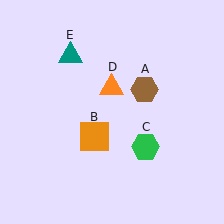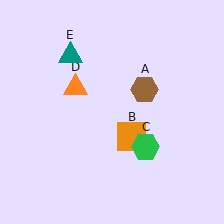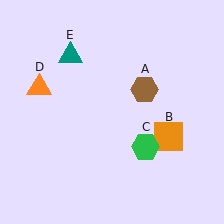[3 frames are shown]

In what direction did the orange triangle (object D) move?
The orange triangle (object D) moved left.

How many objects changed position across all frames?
2 objects changed position: orange square (object B), orange triangle (object D).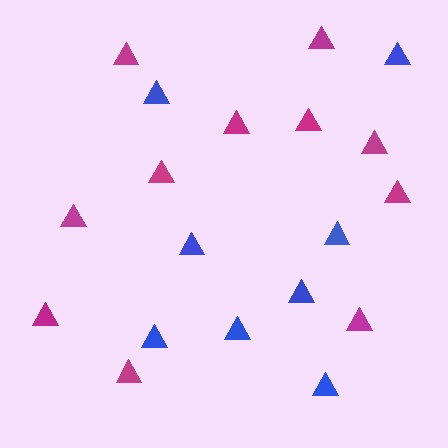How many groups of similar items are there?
There are 2 groups: one group of magenta triangles (11) and one group of blue triangles (8).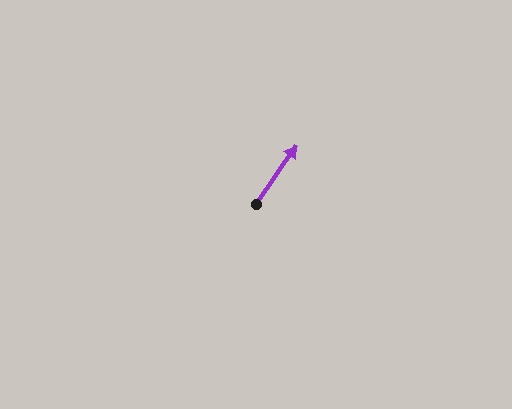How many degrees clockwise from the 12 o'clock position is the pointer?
Approximately 34 degrees.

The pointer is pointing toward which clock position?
Roughly 1 o'clock.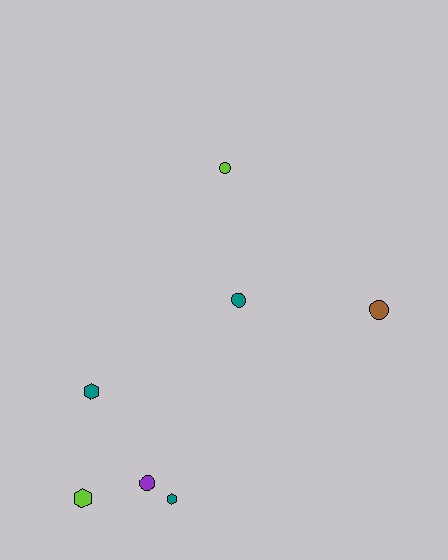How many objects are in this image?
There are 7 objects.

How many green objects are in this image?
There are no green objects.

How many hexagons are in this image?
There are 3 hexagons.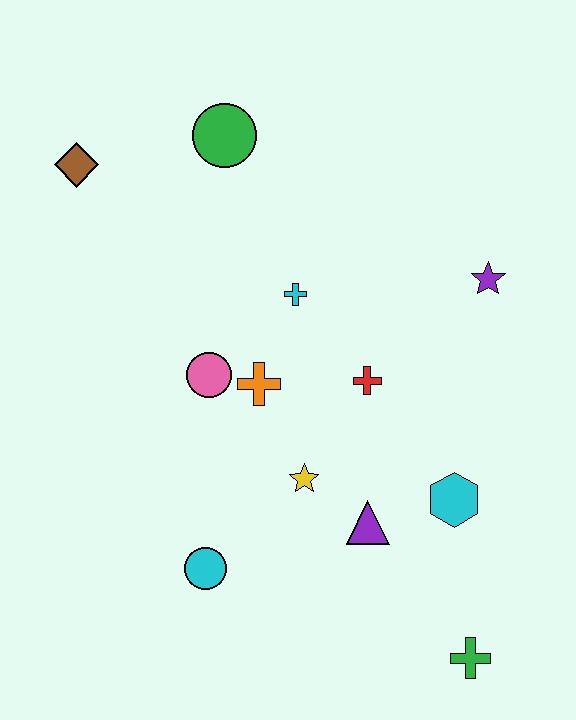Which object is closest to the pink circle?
The orange cross is closest to the pink circle.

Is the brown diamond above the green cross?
Yes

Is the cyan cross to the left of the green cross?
Yes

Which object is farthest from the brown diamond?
The green cross is farthest from the brown diamond.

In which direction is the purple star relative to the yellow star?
The purple star is above the yellow star.